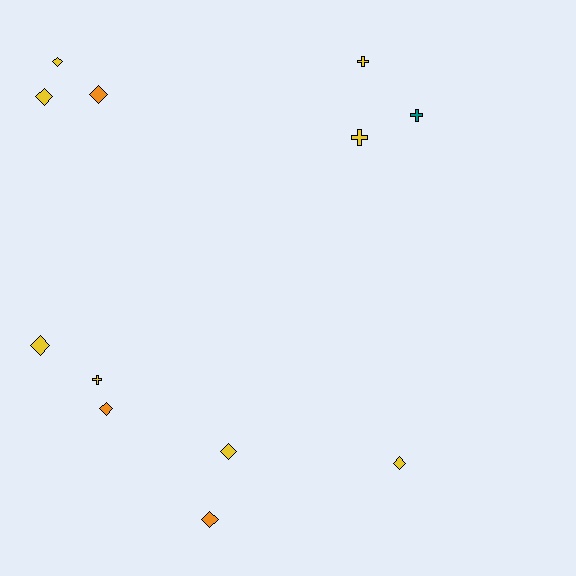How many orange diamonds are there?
There are 3 orange diamonds.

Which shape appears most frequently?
Diamond, with 8 objects.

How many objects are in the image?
There are 12 objects.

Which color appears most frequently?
Yellow, with 8 objects.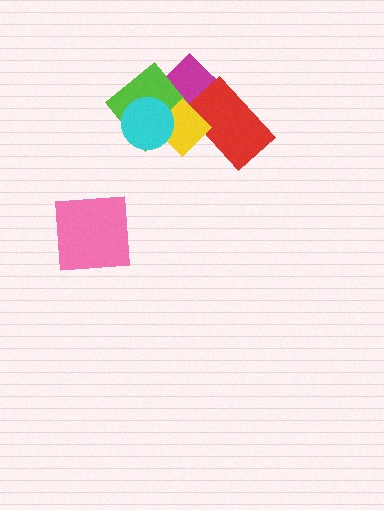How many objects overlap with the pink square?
0 objects overlap with the pink square.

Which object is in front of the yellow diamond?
The cyan circle is in front of the yellow diamond.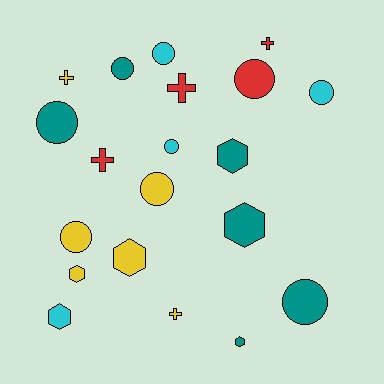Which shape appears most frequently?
Circle, with 9 objects.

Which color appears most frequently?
Yellow, with 6 objects.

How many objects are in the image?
There are 20 objects.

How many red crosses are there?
There are 3 red crosses.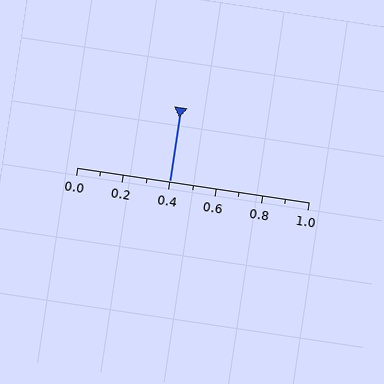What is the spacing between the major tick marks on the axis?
The major ticks are spaced 0.2 apart.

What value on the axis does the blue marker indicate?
The marker indicates approximately 0.4.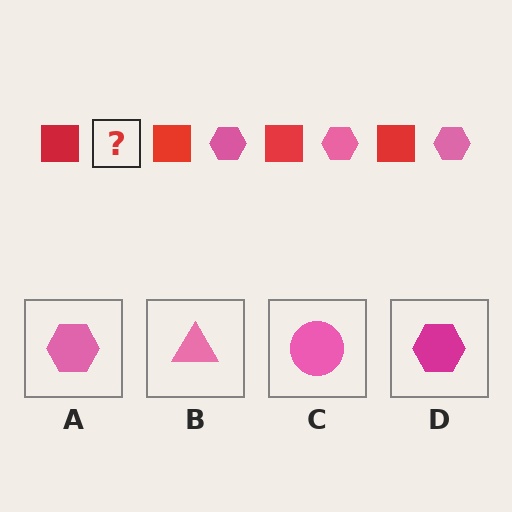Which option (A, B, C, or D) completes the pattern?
A.